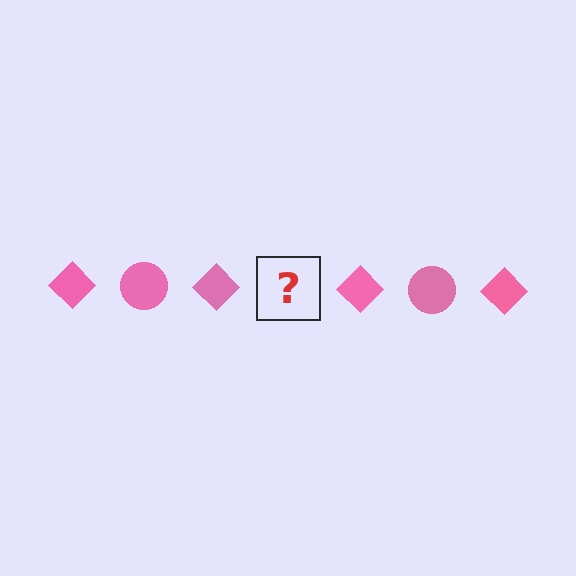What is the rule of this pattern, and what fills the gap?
The rule is that the pattern cycles through diamond, circle shapes in pink. The gap should be filled with a pink circle.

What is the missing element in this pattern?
The missing element is a pink circle.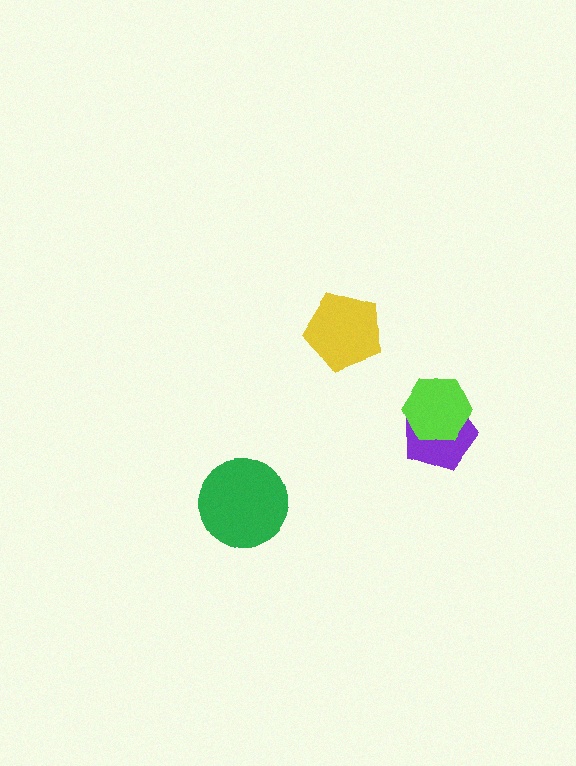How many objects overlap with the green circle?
0 objects overlap with the green circle.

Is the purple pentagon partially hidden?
Yes, it is partially covered by another shape.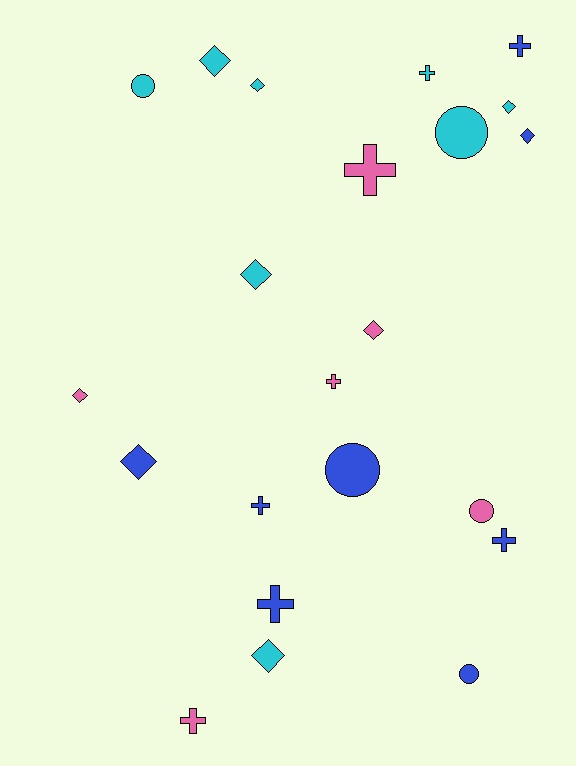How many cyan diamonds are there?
There are 5 cyan diamonds.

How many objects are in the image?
There are 22 objects.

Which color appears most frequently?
Blue, with 8 objects.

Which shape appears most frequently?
Diamond, with 9 objects.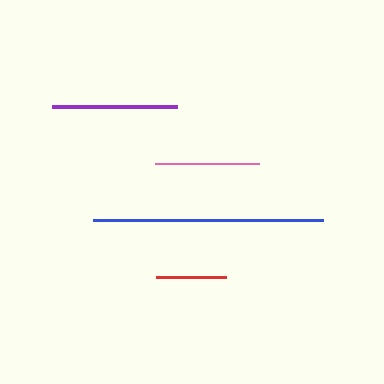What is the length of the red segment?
The red segment is approximately 70 pixels long.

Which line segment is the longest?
The blue line is the longest at approximately 230 pixels.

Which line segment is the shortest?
The red line is the shortest at approximately 70 pixels.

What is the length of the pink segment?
The pink segment is approximately 104 pixels long.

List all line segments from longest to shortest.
From longest to shortest: blue, purple, pink, red.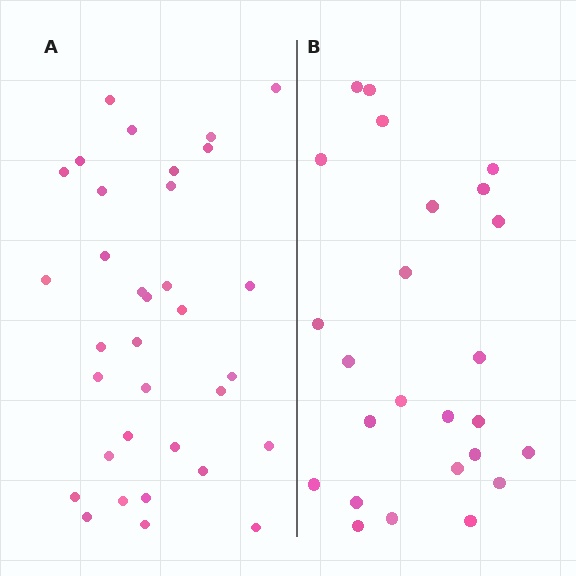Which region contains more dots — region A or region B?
Region A (the left region) has more dots.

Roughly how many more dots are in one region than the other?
Region A has roughly 8 or so more dots than region B.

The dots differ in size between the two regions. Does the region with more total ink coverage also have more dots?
No. Region B has more total ink coverage because its dots are larger, but region A actually contains more individual dots. Total area can be misleading — the number of items is what matters here.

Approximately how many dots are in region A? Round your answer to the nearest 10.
About 30 dots. (The exact count is 34, which rounds to 30.)